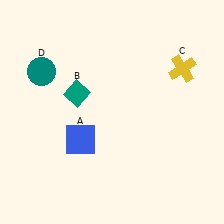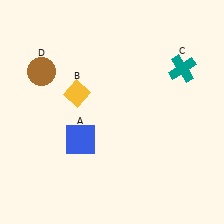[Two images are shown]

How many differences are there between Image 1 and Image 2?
There are 3 differences between the two images.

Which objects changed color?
B changed from teal to yellow. C changed from yellow to teal. D changed from teal to brown.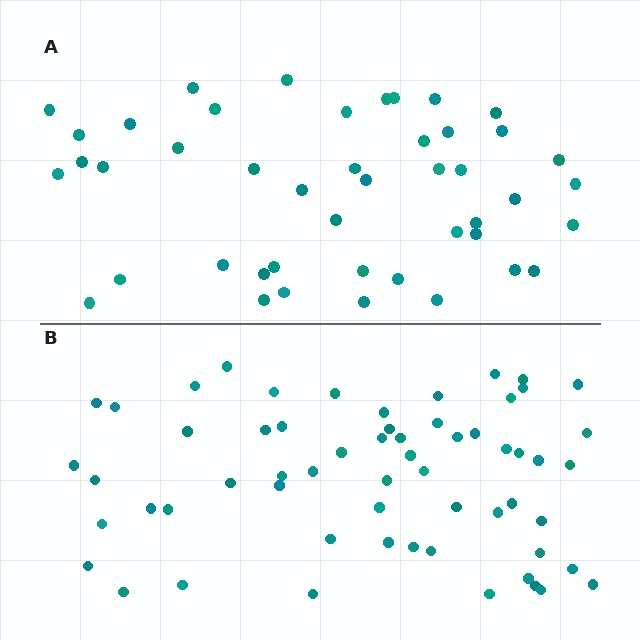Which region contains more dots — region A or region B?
Region B (the bottom region) has more dots.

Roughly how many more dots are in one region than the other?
Region B has approximately 15 more dots than region A.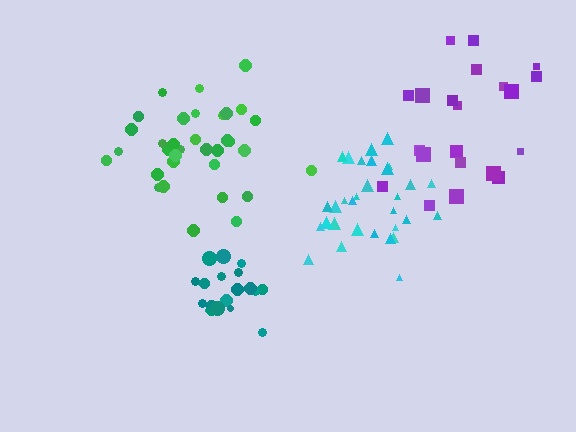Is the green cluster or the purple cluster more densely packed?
Green.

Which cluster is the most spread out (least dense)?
Purple.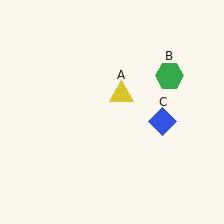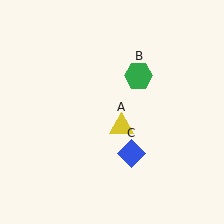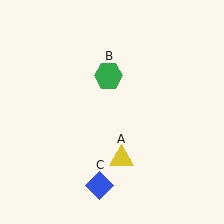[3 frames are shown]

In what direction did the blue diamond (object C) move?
The blue diamond (object C) moved down and to the left.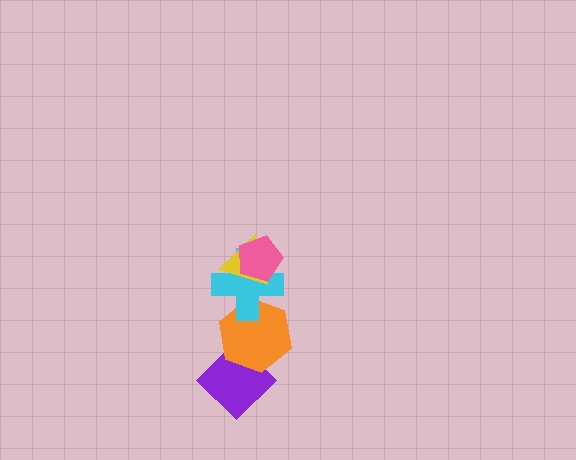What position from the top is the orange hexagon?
The orange hexagon is 4th from the top.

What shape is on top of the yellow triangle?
The pink pentagon is on top of the yellow triangle.